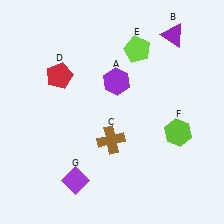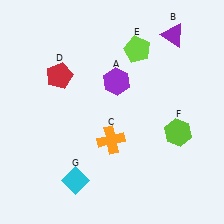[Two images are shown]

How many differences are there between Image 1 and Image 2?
There are 2 differences between the two images.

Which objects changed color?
C changed from brown to orange. G changed from purple to cyan.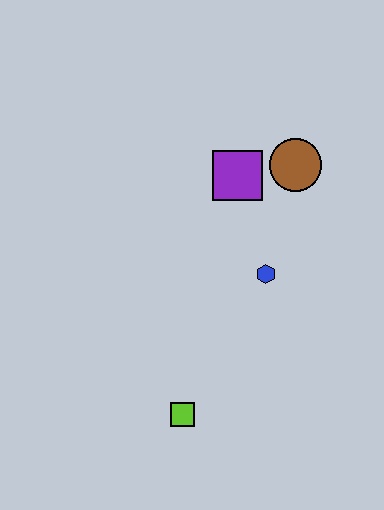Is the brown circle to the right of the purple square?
Yes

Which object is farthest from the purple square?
The lime square is farthest from the purple square.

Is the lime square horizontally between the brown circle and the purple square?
No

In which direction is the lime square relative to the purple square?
The lime square is below the purple square.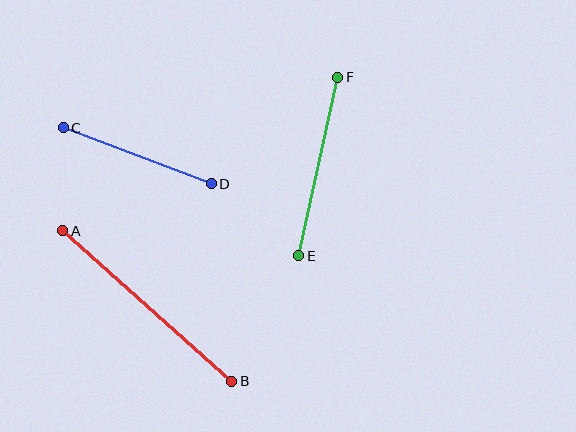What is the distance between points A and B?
The distance is approximately 226 pixels.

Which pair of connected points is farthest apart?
Points A and B are farthest apart.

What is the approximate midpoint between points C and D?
The midpoint is at approximately (137, 156) pixels.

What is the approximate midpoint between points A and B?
The midpoint is at approximately (147, 306) pixels.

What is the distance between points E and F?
The distance is approximately 182 pixels.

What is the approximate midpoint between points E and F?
The midpoint is at approximately (318, 166) pixels.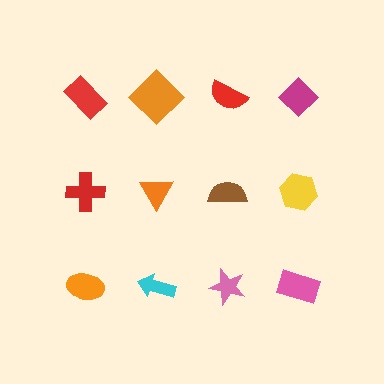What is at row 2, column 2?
An orange triangle.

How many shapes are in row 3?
4 shapes.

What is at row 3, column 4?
A pink rectangle.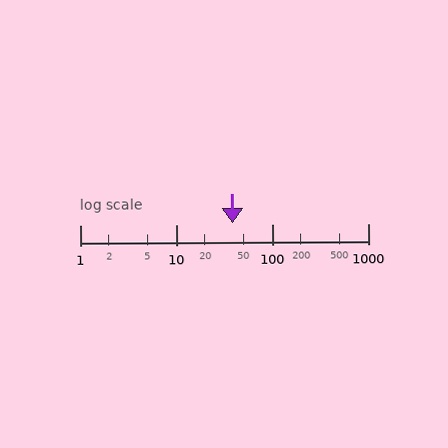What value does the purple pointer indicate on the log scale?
The pointer indicates approximately 39.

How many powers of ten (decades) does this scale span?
The scale spans 3 decades, from 1 to 1000.